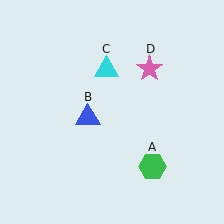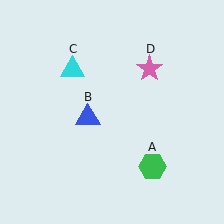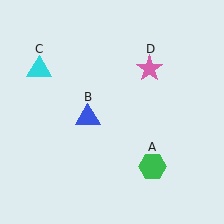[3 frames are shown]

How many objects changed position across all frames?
1 object changed position: cyan triangle (object C).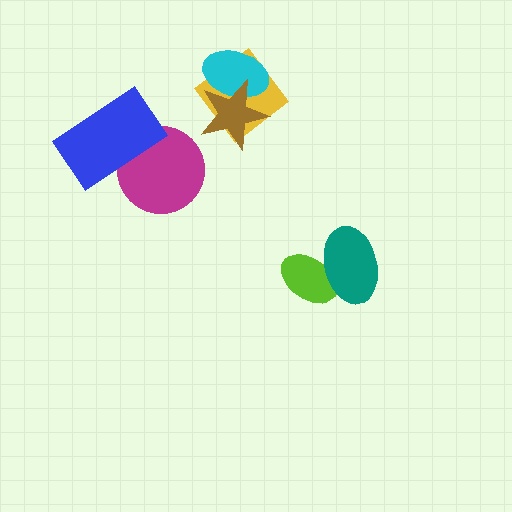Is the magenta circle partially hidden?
Yes, it is partially covered by another shape.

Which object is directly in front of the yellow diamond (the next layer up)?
The cyan ellipse is directly in front of the yellow diamond.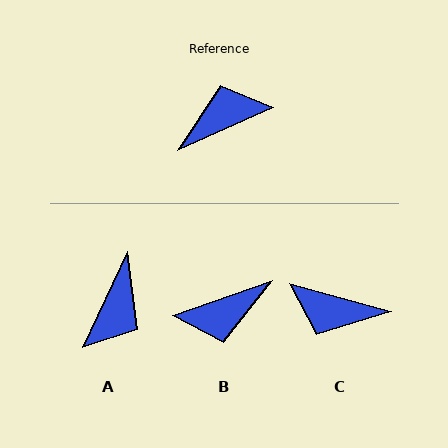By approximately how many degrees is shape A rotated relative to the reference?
Approximately 139 degrees clockwise.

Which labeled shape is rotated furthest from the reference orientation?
B, about 175 degrees away.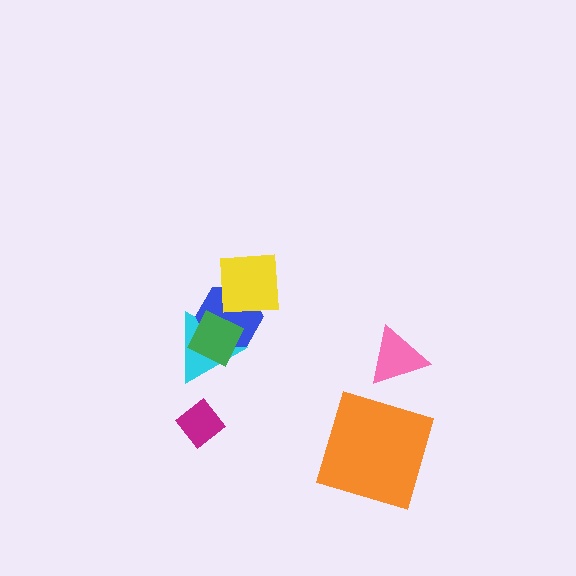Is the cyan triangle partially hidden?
Yes, it is partially covered by another shape.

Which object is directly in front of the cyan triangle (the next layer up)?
The blue hexagon is directly in front of the cyan triangle.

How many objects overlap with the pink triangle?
0 objects overlap with the pink triangle.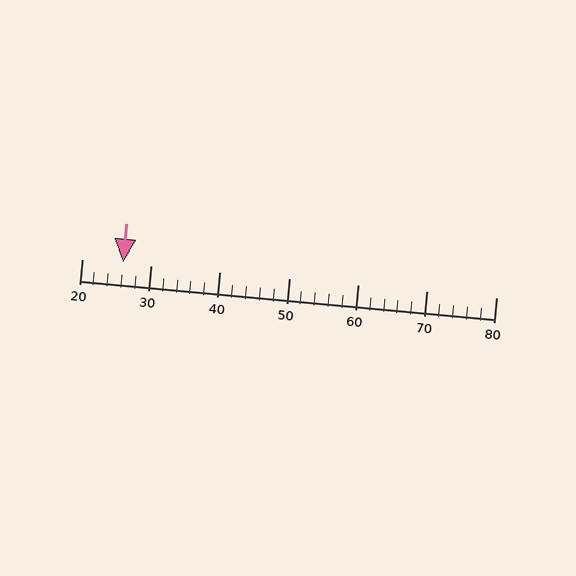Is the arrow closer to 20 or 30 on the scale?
The arrow is closer to 30.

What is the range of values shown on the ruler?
The ruler shows values from 20 to 80.